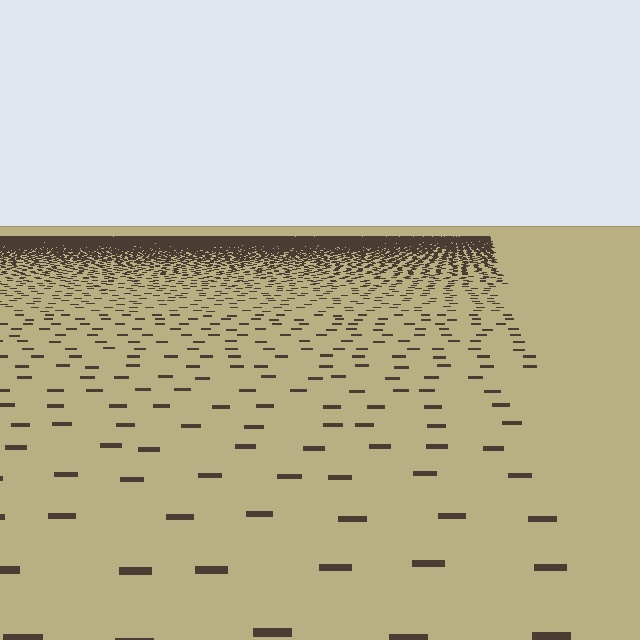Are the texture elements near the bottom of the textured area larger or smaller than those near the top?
Larger. Near the bottom, elements are closer to the viewer and appear at a bigger on-screen size.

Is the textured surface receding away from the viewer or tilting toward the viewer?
The surface is receding away from the viewer. Texture elements get smaller and denser toward the top.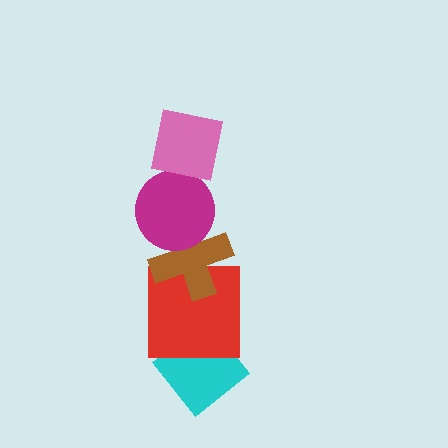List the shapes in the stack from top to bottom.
From top to bottom: the pink square, the magenta circle, the brown cross, the red square, the cyan diamond.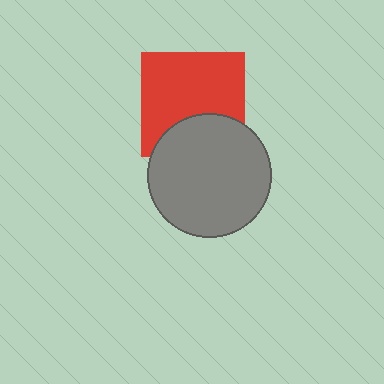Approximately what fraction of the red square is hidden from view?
Roughly 31% of the red square is hidden behind the gray circle.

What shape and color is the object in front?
The object in front is a gray circle.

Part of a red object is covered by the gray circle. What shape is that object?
It is a square.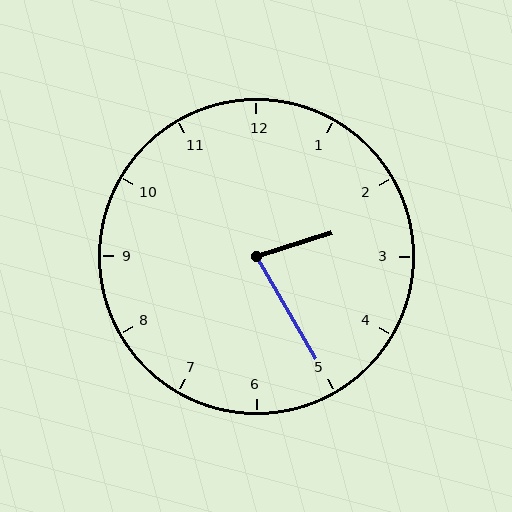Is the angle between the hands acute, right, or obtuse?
It is acute.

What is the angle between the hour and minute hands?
Approximately 78 degrees.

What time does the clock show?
2:25.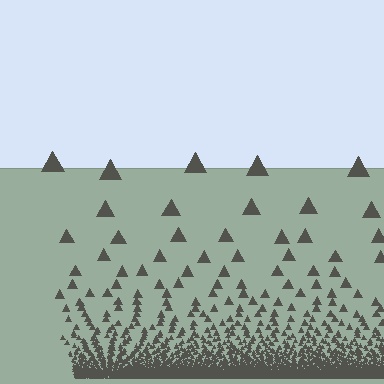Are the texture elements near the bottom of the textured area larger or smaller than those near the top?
Smaller. The gradient is inverted — elements near the bottom are smaller and denser.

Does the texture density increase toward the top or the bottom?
Density increases toward the bottom.